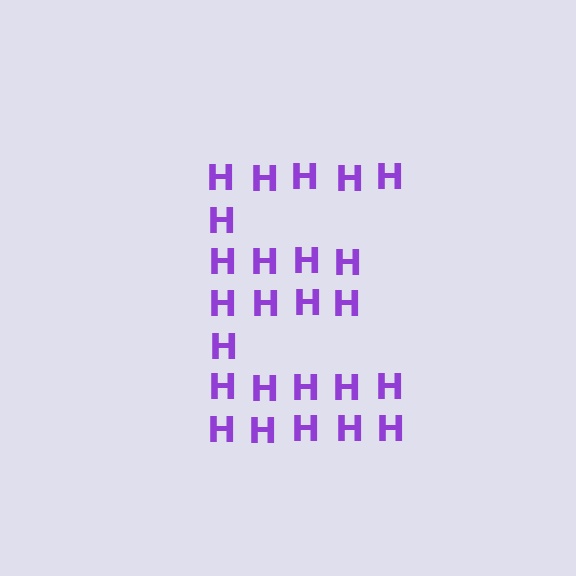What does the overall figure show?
The overall figure shows the letter E.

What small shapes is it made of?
It is made of small letter H's.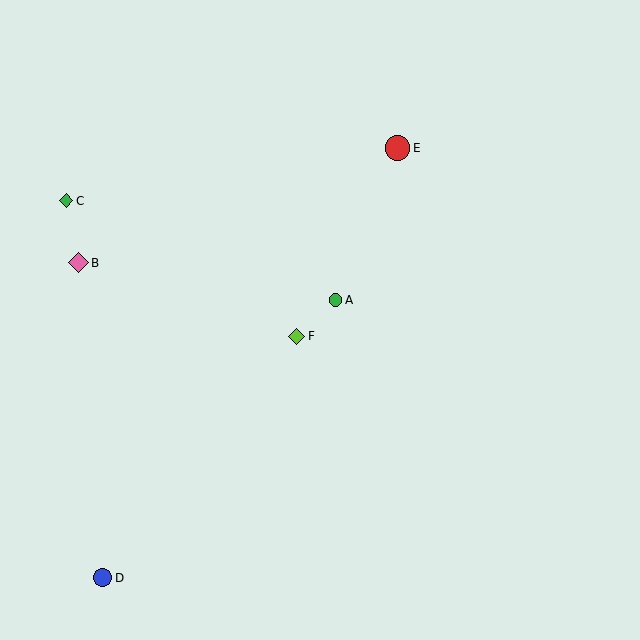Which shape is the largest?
The red circle (labeled E) is the largest.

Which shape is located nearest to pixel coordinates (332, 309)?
The green circle (labeled A) at (335, 300) is nearest to that location.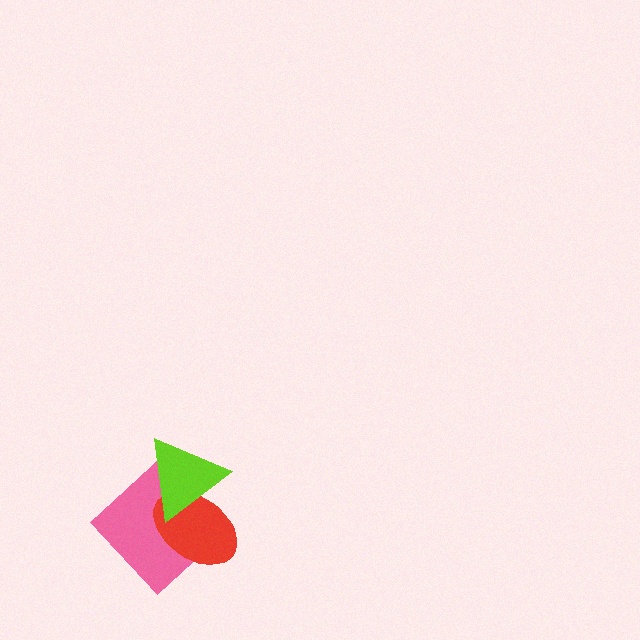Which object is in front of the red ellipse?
The lime triangle is in front of the red ellipse.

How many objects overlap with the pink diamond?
2 objects overlap with the pink diamond.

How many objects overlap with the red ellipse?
2 objects overlap with the red ellipse.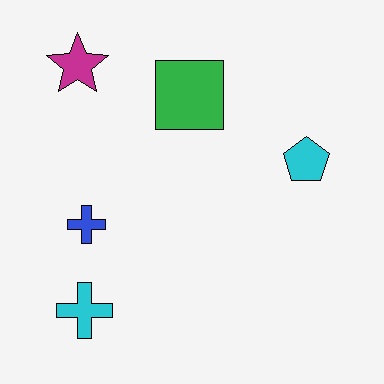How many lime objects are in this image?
There are no lime objects.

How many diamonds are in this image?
There are no diamonds.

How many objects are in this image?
There are 5 objects.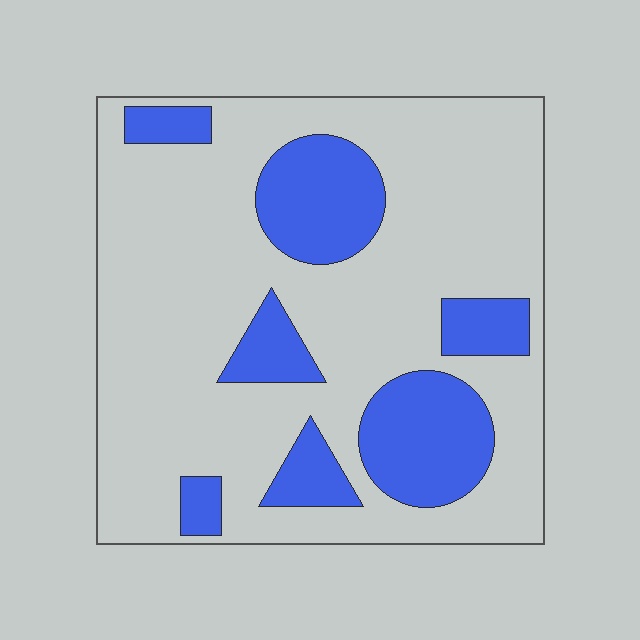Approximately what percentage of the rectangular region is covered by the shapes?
Approximately 25%.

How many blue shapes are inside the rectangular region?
7.